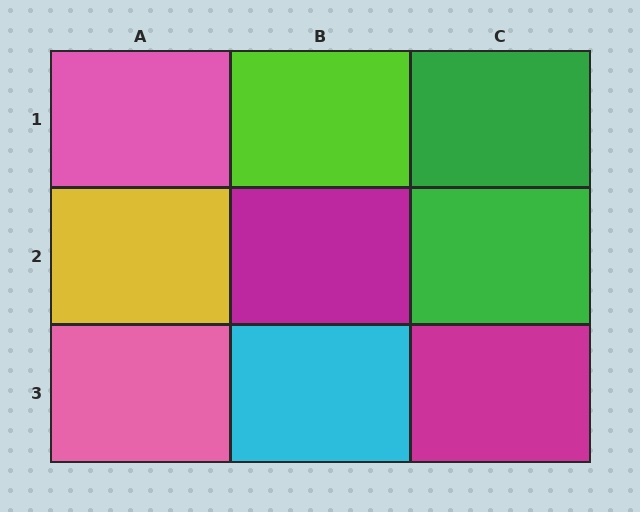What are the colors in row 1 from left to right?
Pink, lime, green.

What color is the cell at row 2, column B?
Magenta.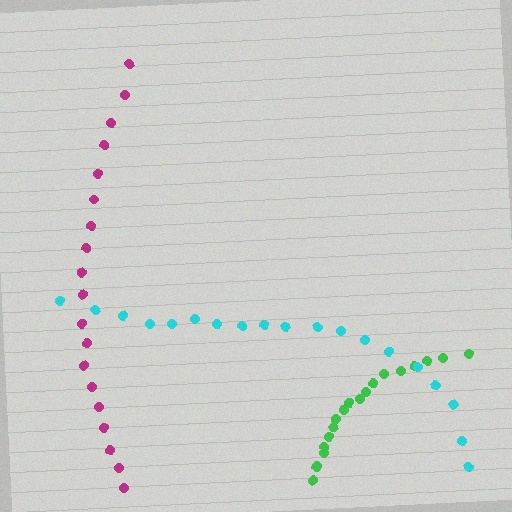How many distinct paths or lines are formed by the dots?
There are 3 distinct paths.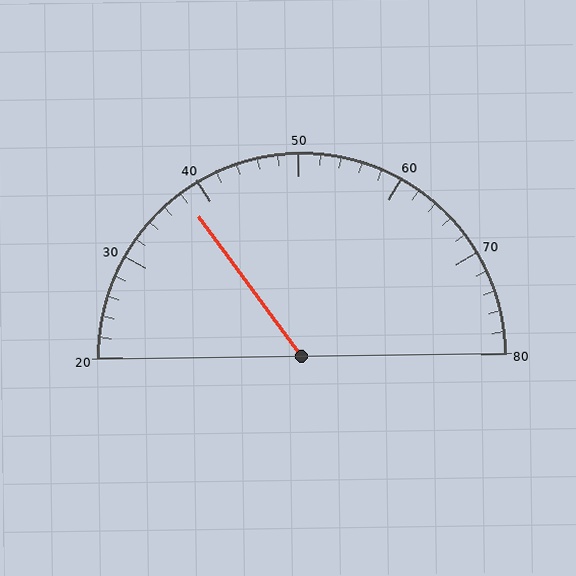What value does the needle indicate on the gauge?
The needle indicates approximately 38.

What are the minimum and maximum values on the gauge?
The gauge ranges from 20 to 80.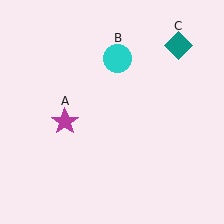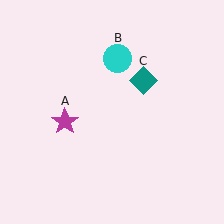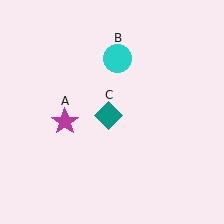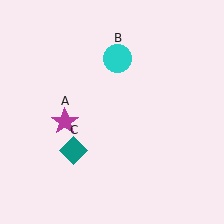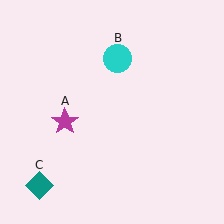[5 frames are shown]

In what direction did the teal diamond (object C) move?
The teal diamond (object C) moved down and to the left.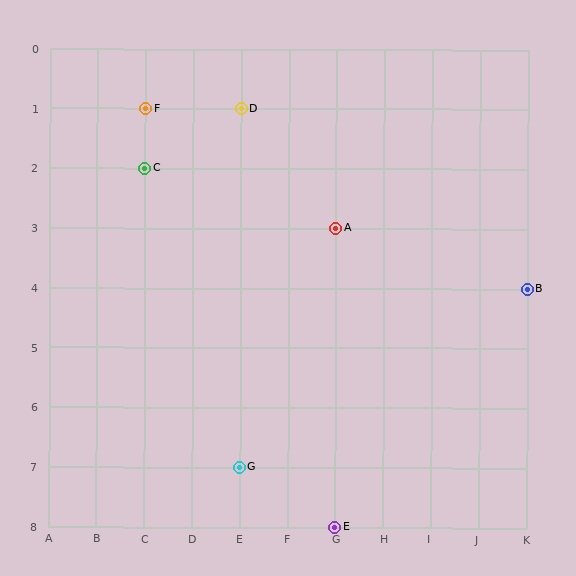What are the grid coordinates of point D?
Point D is at grid coordinates (E, 1).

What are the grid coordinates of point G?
Point G is at grid coordinates (E, 7).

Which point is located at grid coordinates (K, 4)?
Point B is at (K, 4).